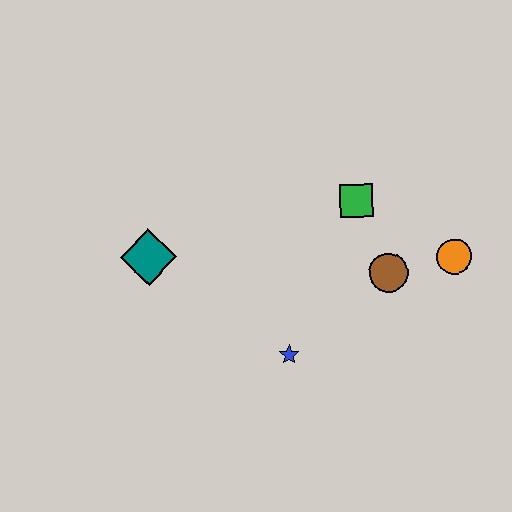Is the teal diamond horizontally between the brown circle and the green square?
No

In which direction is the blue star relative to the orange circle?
The blue star is to the left of the orange circle.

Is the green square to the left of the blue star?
No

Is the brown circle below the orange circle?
Yes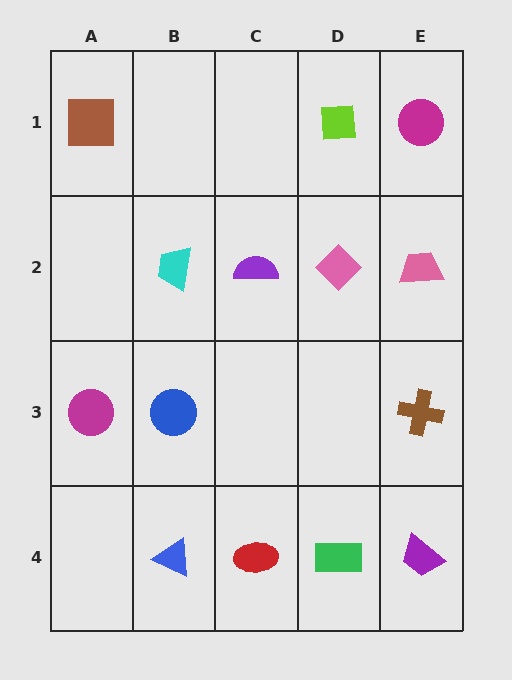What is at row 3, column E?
A brown cross.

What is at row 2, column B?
A cyan trapezoid.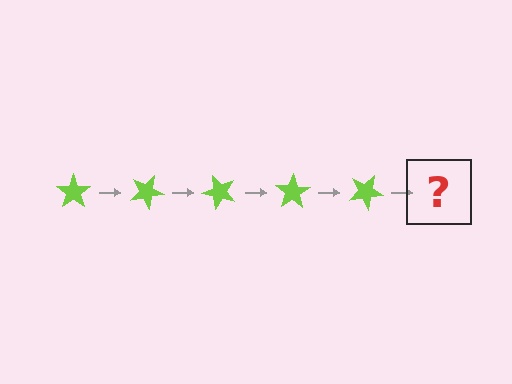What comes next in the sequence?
The next element should be a lime star rotated 125 degrees.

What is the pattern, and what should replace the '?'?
The pattern is that the star rotates 25 degrees each step. The '?' should be a lime star rotated 125 degrees.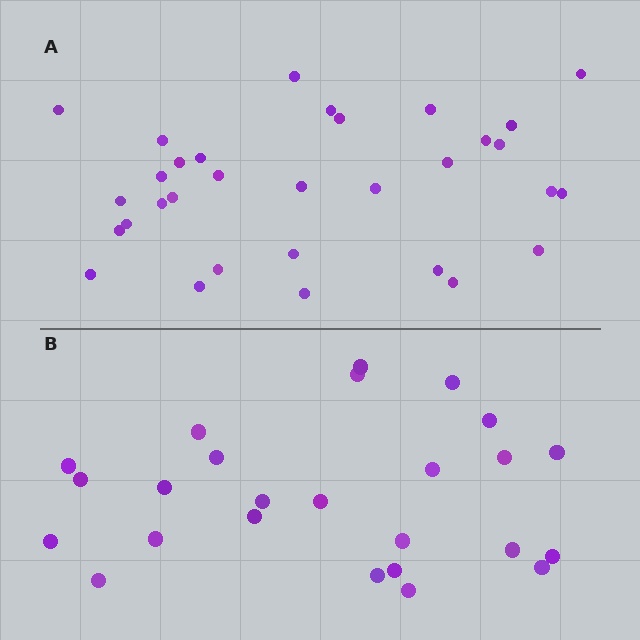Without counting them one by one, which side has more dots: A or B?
Region A (the top region) has more dots.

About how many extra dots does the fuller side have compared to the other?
Region A has roughly 8 or so more dots than region B.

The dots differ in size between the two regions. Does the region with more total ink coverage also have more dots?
No. Region B has more total ink coverage because its dots are larger, but region A actually contains more individual dots. Total area can be misleading — the number of items is what matters here.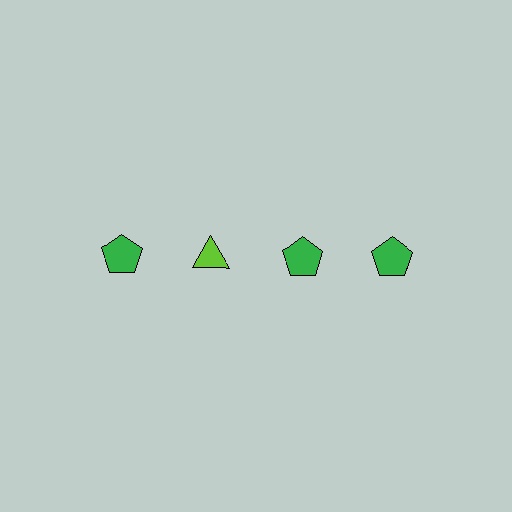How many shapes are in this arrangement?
There are 4 shapes arranged in a grid pattern.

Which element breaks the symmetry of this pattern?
The lime triangle in the top row, second from left column breaks the symmetry. All other shapes are green pentagons.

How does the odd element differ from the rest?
It differs in both color (lime instead of green) and shape (triangle instead of pentagon).